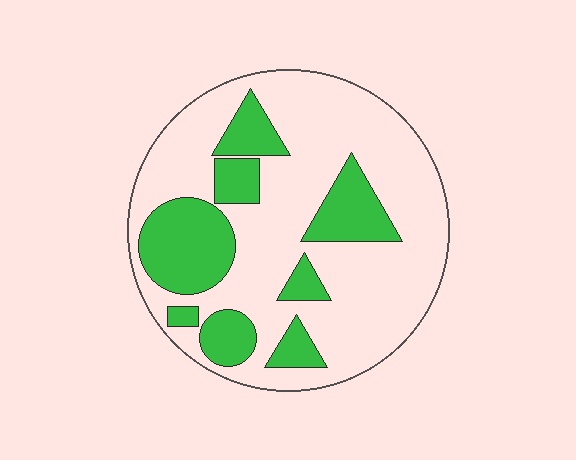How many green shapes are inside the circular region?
8.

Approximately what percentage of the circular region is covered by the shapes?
Approximately 30%.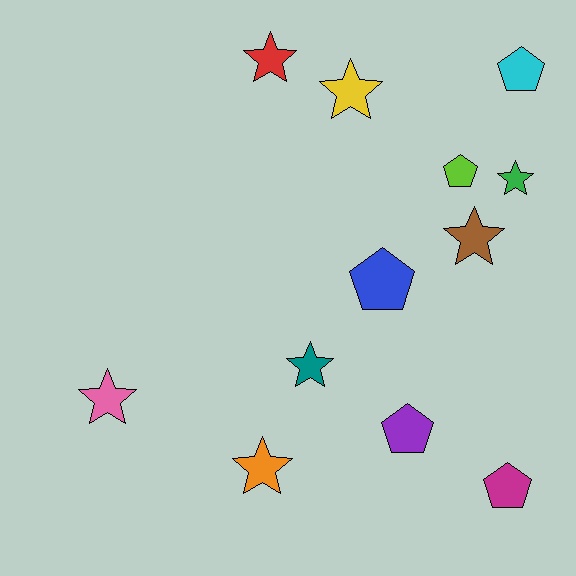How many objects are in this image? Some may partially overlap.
There are 12 objects.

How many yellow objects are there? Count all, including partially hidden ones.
There is 1 yellow object.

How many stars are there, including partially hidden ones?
There are 7 stars.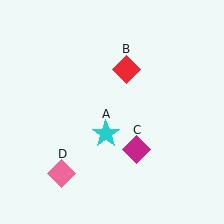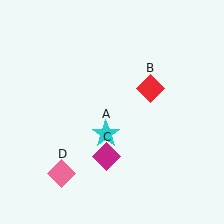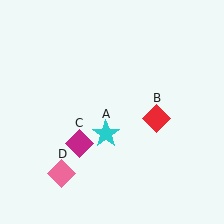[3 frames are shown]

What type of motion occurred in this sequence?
The red diamond (object B), magenta diamond (object C) rotated clockwise around the center of the scene.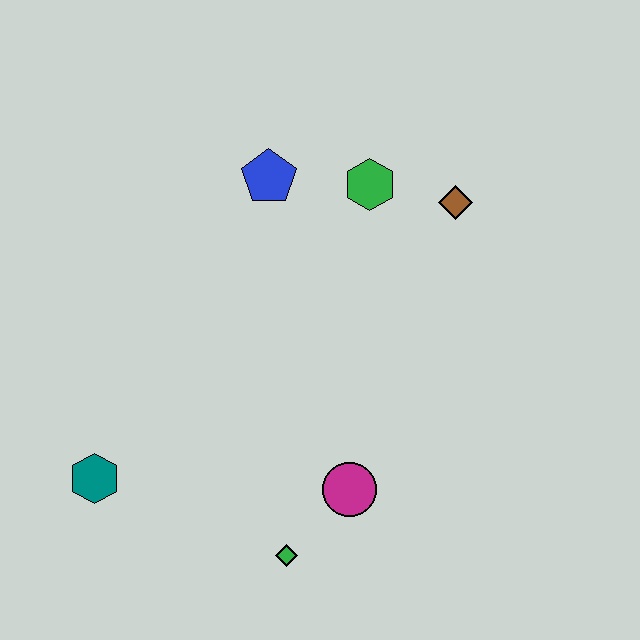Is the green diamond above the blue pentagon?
No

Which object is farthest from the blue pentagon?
The green diamond is farthest from the blue pentagon.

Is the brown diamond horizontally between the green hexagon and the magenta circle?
No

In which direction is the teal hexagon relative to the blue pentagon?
The teal hexagon is below the blue pentagon.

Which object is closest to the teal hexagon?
The green diamond is closest to the teal hexagon.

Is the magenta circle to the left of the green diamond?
No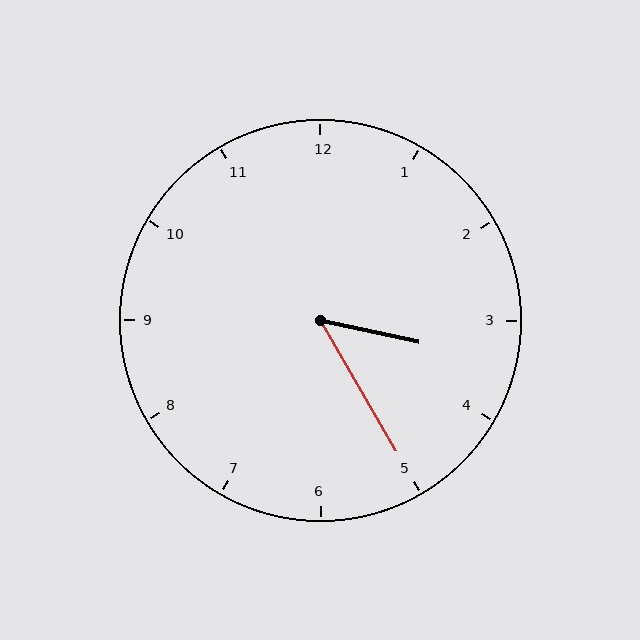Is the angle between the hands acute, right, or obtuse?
It is acute.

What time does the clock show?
3:25.